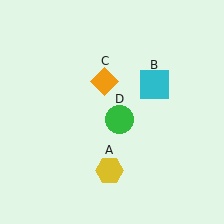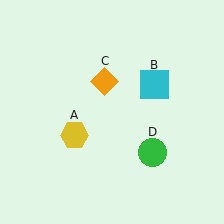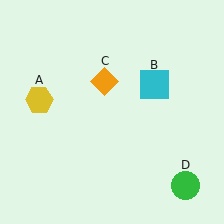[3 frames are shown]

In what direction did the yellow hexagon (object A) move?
The yellow hexagon (object A) moved up and to the left.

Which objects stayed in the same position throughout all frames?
Cyan square (object B) and orange diamond (object C) remained stationary.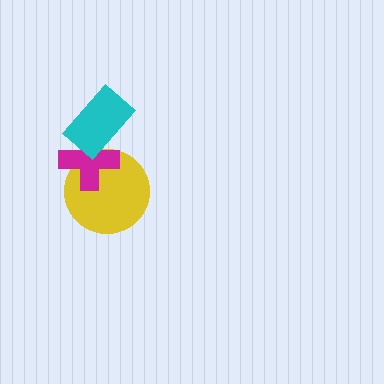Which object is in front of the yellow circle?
The magenta cross is in front of the yellow circle.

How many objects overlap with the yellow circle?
1 object overlaps with the yellow circle.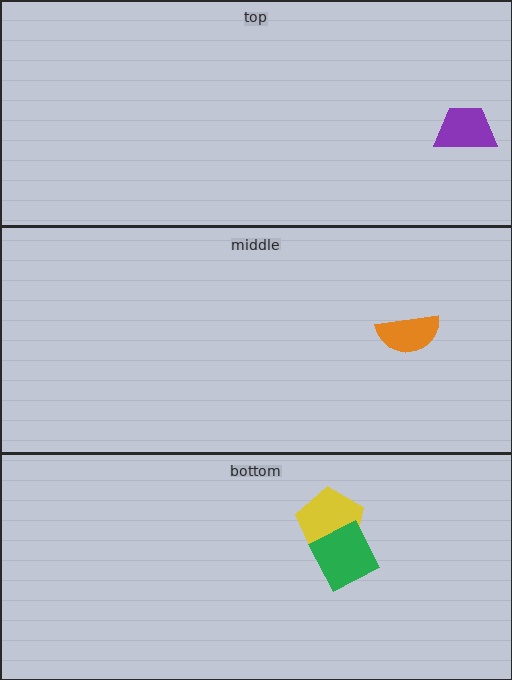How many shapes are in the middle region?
1.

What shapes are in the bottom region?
The yellow pentagon, the green diamond.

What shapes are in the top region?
The purple trapezoid.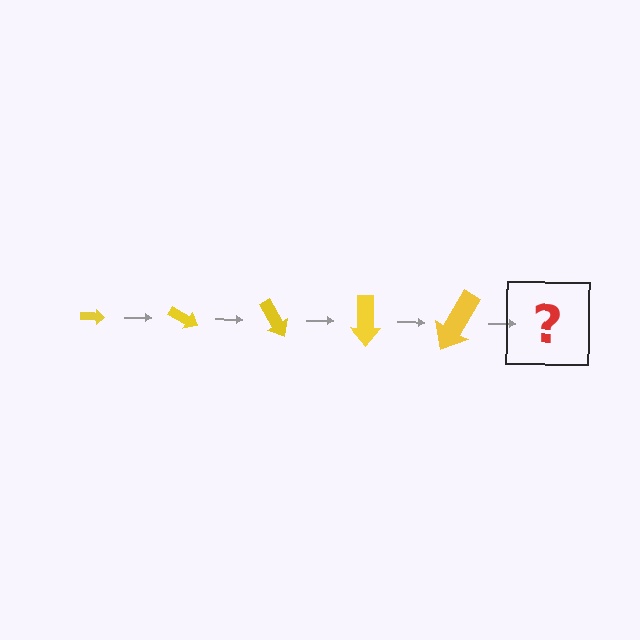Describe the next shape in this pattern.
It should be an arrow, larger than the previous one and rotated 150 degrees from the start.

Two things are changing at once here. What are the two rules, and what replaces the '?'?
The two rules are that the arrow grows larger each step and it rotates 30 degrees each step. The '?' should be an arrow, larger than the previous one and rotated 150 degrees from the start.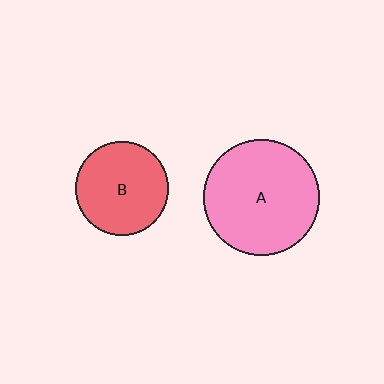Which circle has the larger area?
Circle A (pink).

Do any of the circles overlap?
No, none of the circles overlap.